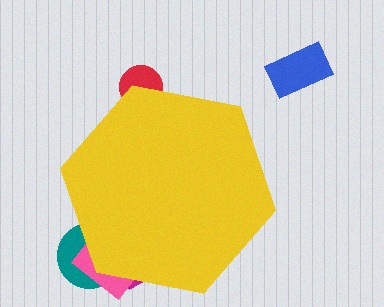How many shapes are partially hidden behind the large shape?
4 shapes are partially hidden.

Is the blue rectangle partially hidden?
No, the blue rectangle is fully visible.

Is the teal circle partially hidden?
Yes, the teal circle is partially hidden behind the yellow hexagon.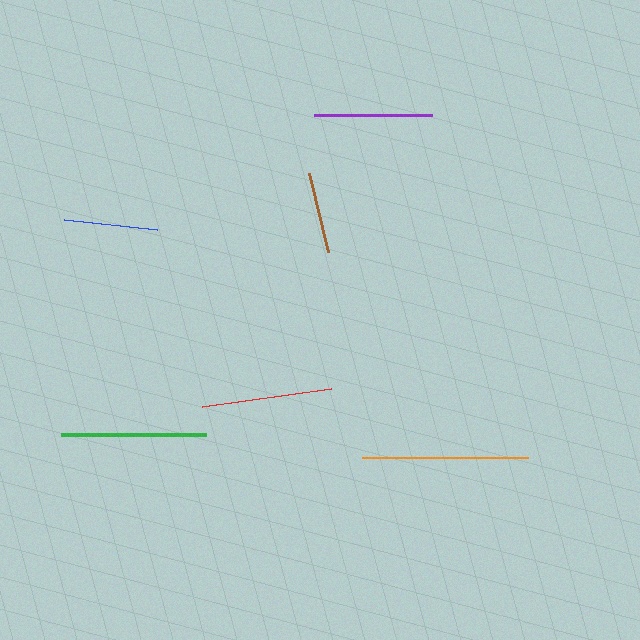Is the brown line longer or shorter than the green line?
The green line is longer than the brown line.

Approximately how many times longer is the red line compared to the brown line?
The red line is approximately 1.6 times the length of the brown line.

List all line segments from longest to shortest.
From longest to shortest: orange, green, red, purple, blue, brown.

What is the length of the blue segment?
The blue segment is approximately 94 pixels long.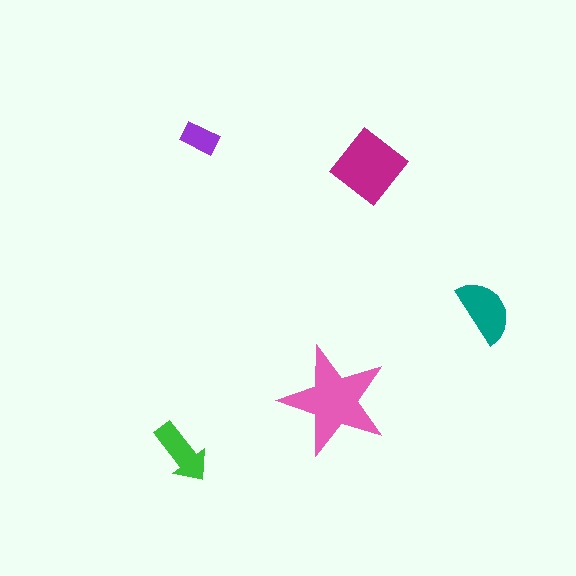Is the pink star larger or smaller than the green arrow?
Larger.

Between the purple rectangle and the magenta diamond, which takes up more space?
The magenta diamond.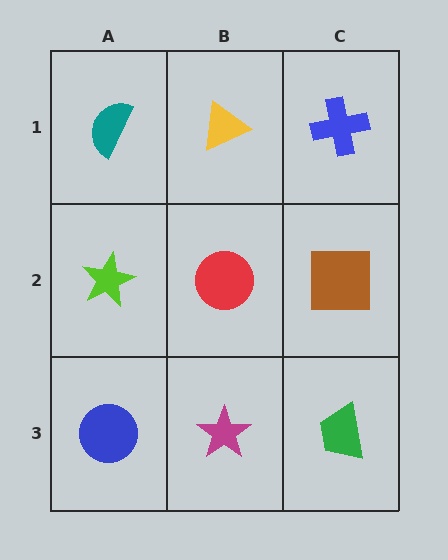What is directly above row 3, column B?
A red circle.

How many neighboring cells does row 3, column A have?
2.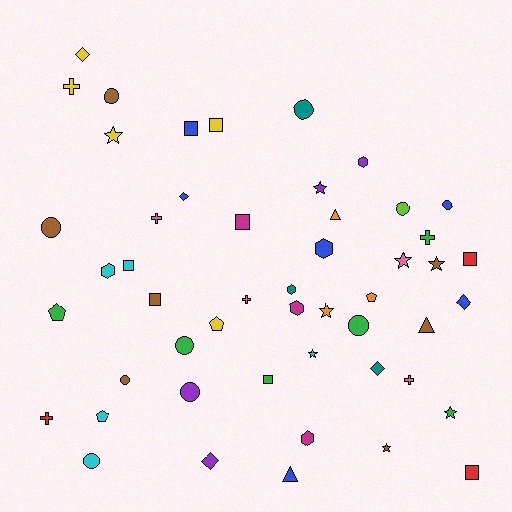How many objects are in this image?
There are 50 objects.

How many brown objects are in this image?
There are 7 brown objects.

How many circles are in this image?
There are 10 circles.